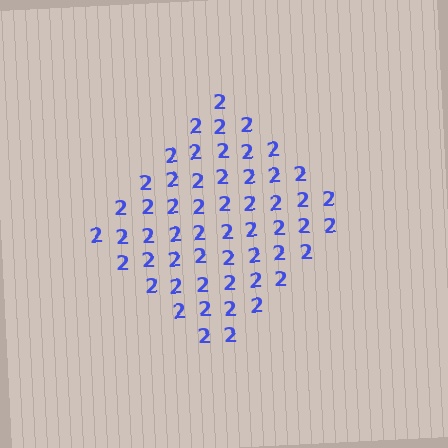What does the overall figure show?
The overall figure shows a diamond.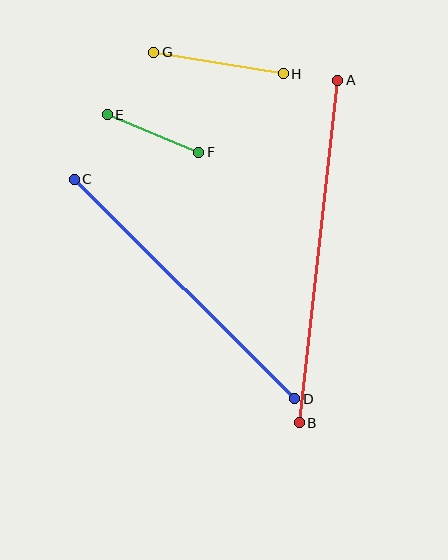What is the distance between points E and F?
The distance is approximately 99 pixels.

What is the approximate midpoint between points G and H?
The midpoint is at approximately (218, 63) pixels.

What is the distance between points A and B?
The distance is approximately 344 pixels.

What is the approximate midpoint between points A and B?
The midpoint is at approximately (318, 251) pixels.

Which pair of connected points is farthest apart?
Points A and B are farthest apart.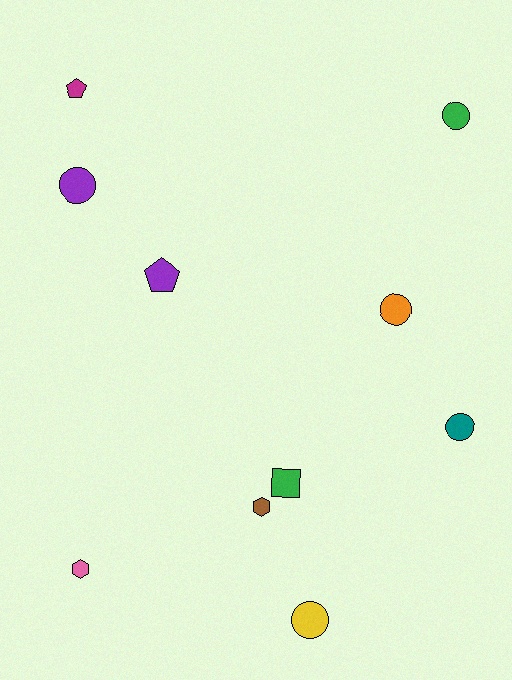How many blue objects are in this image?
There are no blue objects.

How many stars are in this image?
There are no stars.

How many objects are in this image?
There are 10 objects.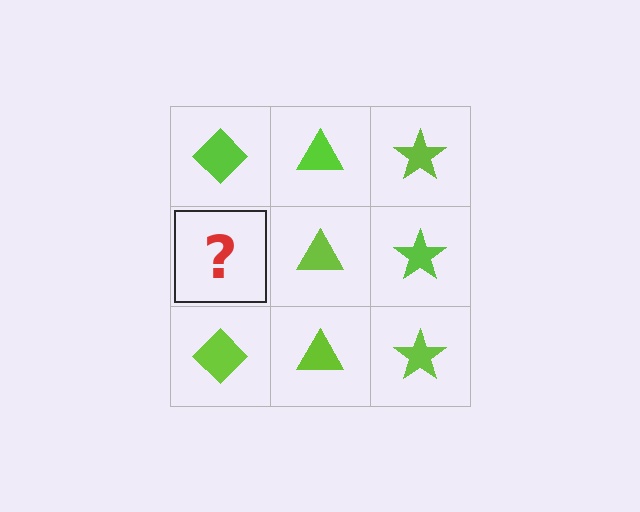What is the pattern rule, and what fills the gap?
The rule is that each column has a consistent shape. The gap should be filled with a lime diamond.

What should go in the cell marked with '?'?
The missing cell should contain a lime diamond.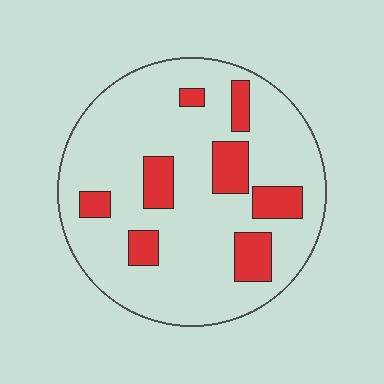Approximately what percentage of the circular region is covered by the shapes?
Approximately 20%.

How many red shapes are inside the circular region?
8.